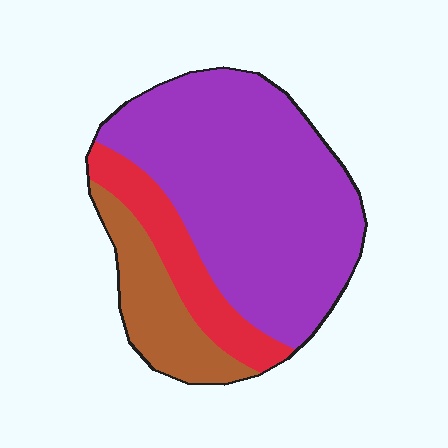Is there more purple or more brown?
Purple.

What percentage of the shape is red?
Red covers roughly 15% of the shape.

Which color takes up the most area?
Purple, at roughly 65%.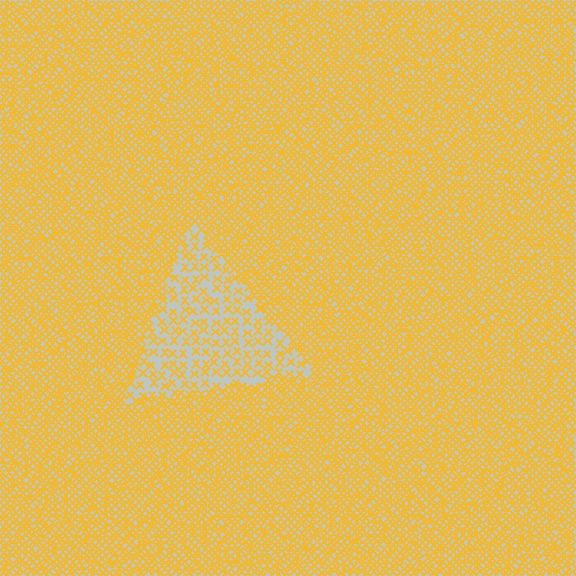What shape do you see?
I see a triangle.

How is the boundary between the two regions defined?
The boundary is defined by a change in element density (approximately 2.5x ratio). All elements are the same color, size, and shape.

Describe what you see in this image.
The image contains small yellow elements arranged at two different densities. A triangle-shaped region is visible where the elements are less densely packed than the surrounding area.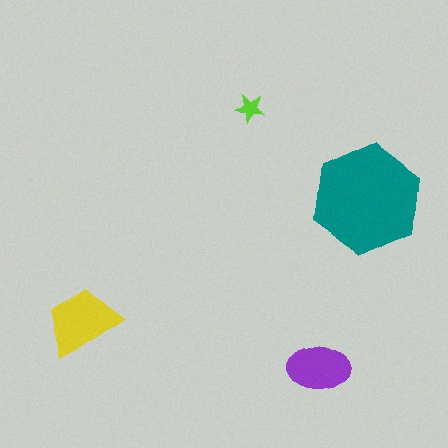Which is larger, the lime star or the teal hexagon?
The teal hexagon.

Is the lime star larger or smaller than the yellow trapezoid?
Smaller.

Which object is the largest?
The teal hexagon.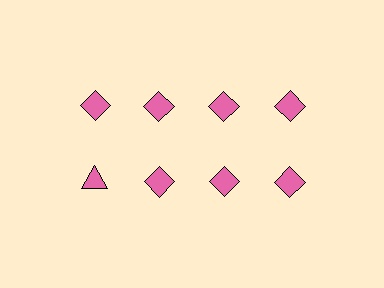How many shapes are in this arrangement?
There are 8 shapes arranged in a grid pattern.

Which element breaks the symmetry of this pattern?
The pink triangle in the second row, leftmost column breaks the symmetry. All other shapes are pink diamonds.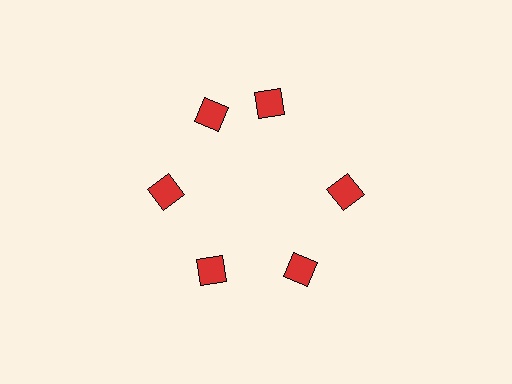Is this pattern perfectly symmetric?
No. The 6 red diamonds are arranged in a ring, but one element near the 1 o'clock position is rotated out of alignment along the ring, breaking the 6-fold rotational symmetry.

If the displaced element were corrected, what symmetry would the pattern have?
It would have 6-fold rotational symmetry — the pattern would map onto itself every 60 degrees.